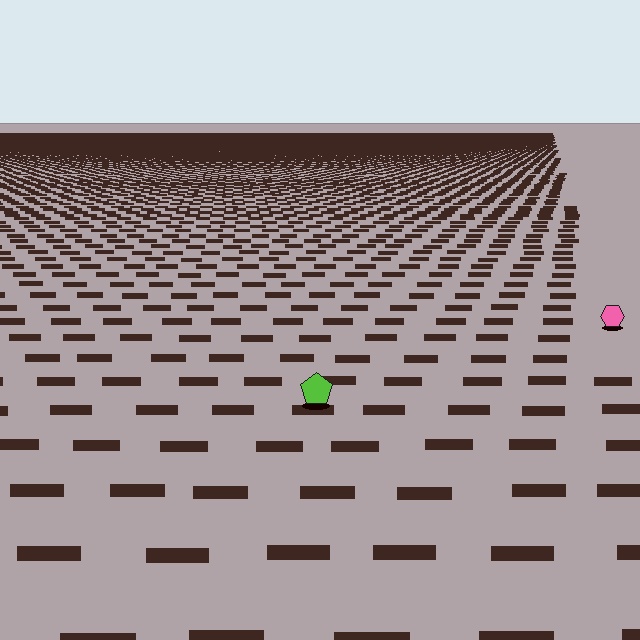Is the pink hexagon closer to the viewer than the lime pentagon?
No. The lime pentagon is closer — you can tell from the texture gradient: the ground texture is coarser near it.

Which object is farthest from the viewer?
The pink hexagon is farthest from the viewer. It appears smaller and the ground texture around it is denser.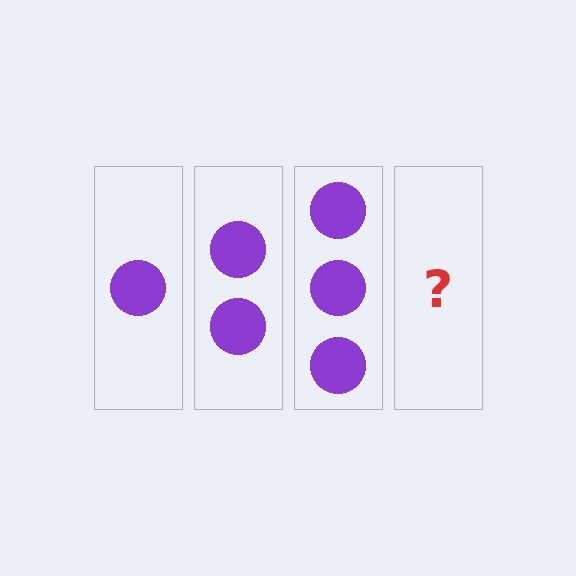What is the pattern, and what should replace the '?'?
The pattern is that each step adds one more circle. The '?' should be 4 circles.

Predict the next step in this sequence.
The next step is 4 circles.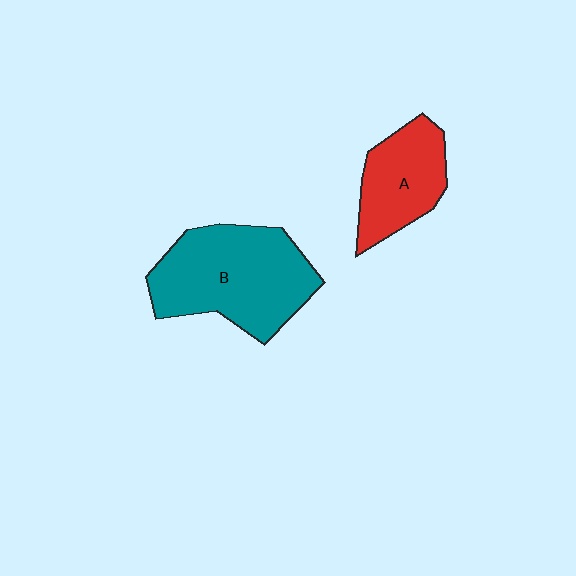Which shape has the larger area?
Shape B (teal).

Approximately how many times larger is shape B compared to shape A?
Approximately 1.7 times.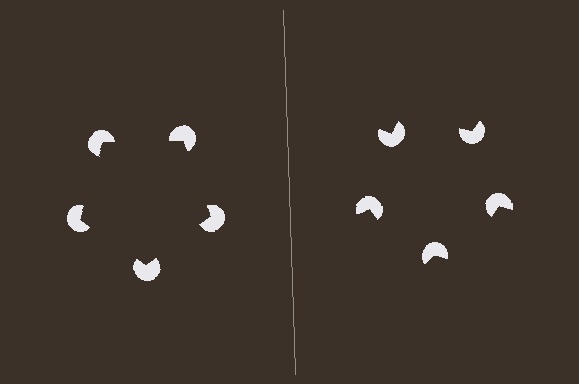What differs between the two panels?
The pac-man discs are positioned identically on both sides; only the wedge orientations differ. On the left they align to a pentagon; on the right they are misaligned.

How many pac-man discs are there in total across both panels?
10 — 5 on each side.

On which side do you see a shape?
An illusory pentagon appears on the left side. On the right side the wedge cuts are rotated, so no coherent shape forms.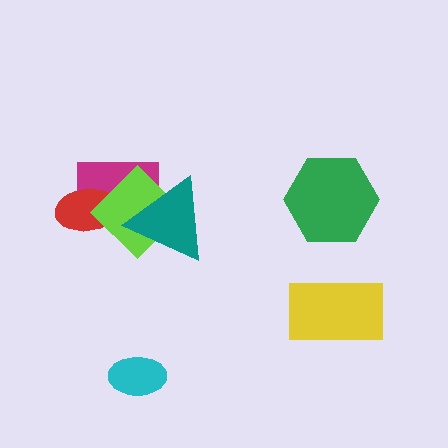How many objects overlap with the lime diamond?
3 objects overlap with the lime diamond.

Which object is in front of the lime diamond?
The teal triangle is in front of the lime diamond.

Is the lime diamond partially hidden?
Yes, it is partially covered by another shape.